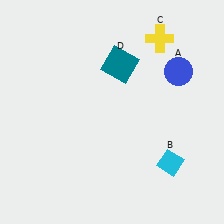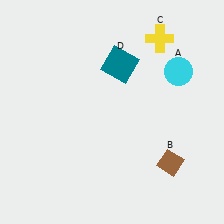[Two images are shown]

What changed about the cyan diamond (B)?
In Image 1, B is cyan. In Image 2, it changed to brown.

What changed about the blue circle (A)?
In Image 1, A is blue. In Image 2, it changed to cyan.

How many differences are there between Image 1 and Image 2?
There are 2 differences between the two images.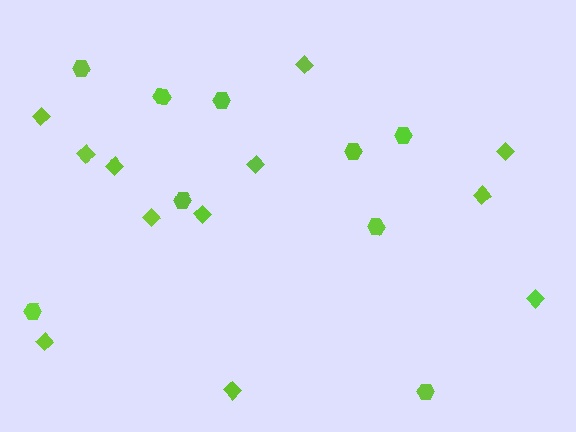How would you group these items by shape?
There are 2 groups: one group of diamonds (12) and one group of hexagons (9).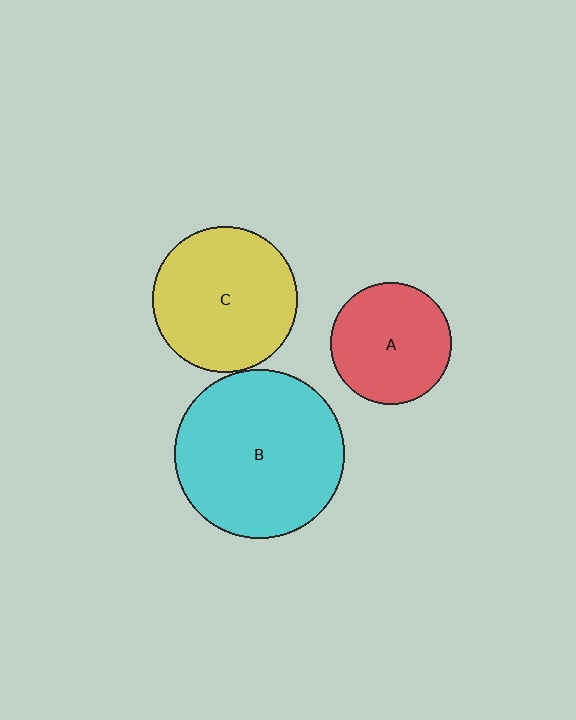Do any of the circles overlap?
No, none of the circles overlap.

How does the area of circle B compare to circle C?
Approximately 1.4 times.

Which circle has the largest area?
Circle B (cyan).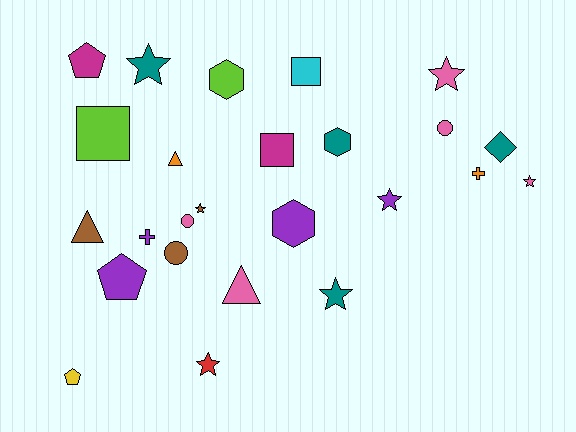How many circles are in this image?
There are 3 circles.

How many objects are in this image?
There are 25 objects.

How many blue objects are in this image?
There are no blue objects.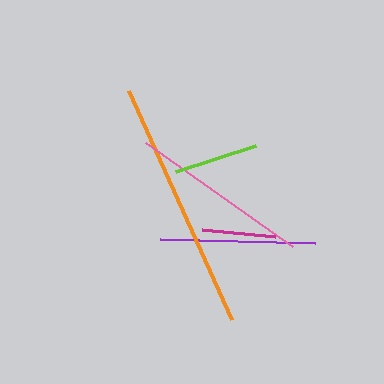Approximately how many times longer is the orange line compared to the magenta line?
The orange line is approximately 3.4 times the length of the magenta line.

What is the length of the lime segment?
The lime segment is approximately 84 pixels long.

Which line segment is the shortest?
The magenta line is the shortest at approximately 74 pixels.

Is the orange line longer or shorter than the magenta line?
The orange line is longer than the magenta line.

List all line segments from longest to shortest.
From longest to shortest: orange, pink, purple, lime, magenta.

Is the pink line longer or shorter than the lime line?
The pink line is longer than the lime line.